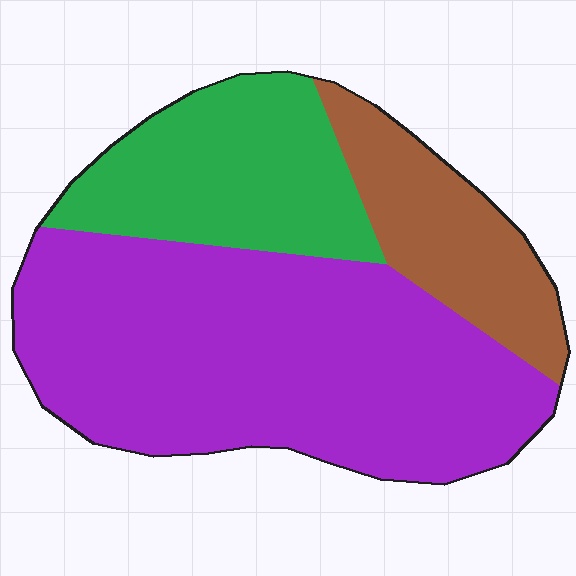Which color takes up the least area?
Brown, at roughly 15%.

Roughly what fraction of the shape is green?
Green takes up about one quarter (1/4) of the shape.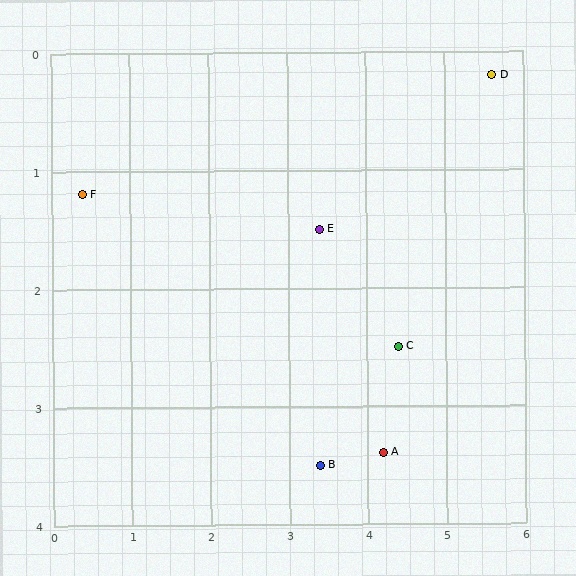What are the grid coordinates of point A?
Point A is at approximately (4.2, 3.4).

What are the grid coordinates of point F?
Point F is at approximately (0.4, 1.2).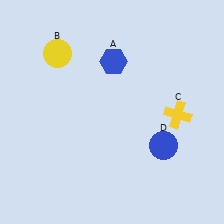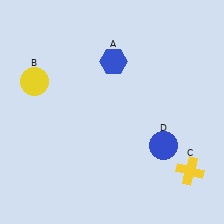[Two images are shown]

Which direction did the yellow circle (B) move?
The yellow circle (B) moved down.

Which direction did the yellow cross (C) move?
The yellow cross (C) moved down.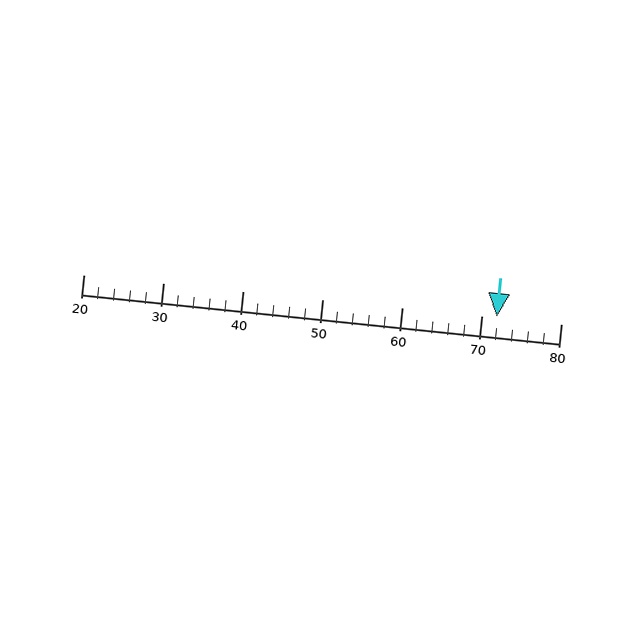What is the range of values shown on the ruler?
The ruler shows values from 20 to 80.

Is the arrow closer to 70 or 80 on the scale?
The arrow is closer to 70.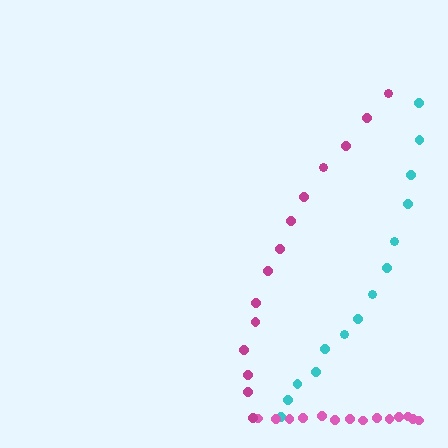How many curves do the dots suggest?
There are 3 distinct paths.